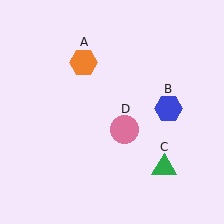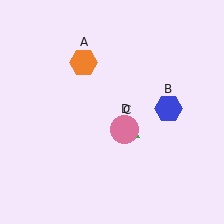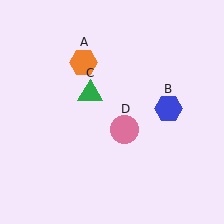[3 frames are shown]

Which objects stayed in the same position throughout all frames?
Orange hexagon (object A) and blue hexagon (object B) and pink circle (object D) remained stationary.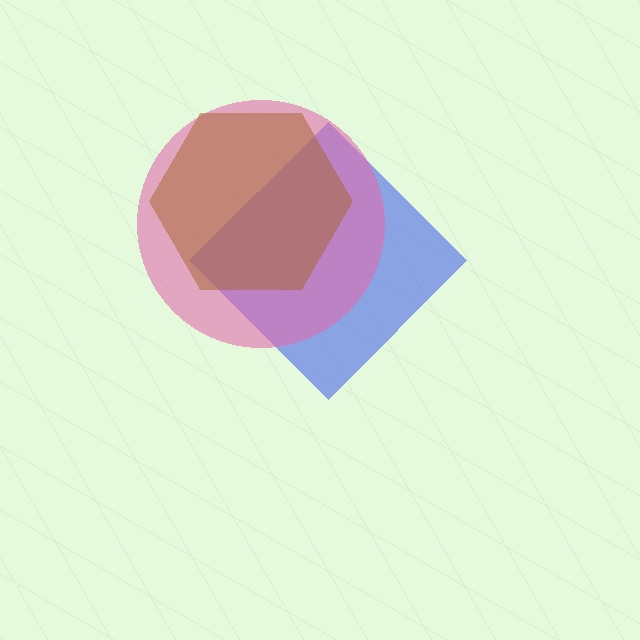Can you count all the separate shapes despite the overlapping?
Yes, there are 3 separate shapes.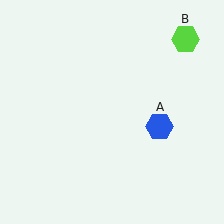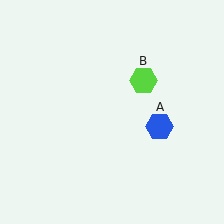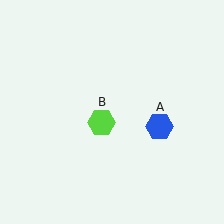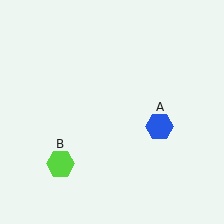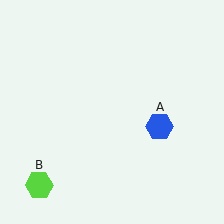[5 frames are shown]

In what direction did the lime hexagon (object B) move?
The lime hexagon (object B) moved down and to the left.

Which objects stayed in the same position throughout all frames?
Blue hexagon (object A) remained stationary.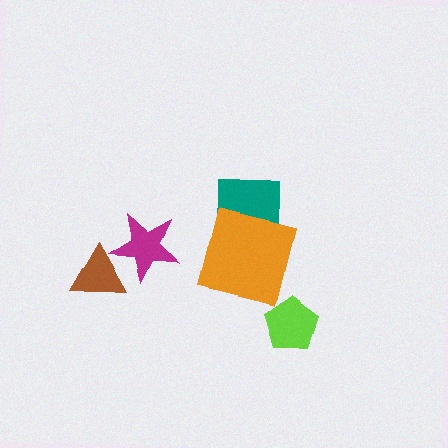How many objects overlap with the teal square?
1 object overlaps with the teal square.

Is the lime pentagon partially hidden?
No, no other shape covers it.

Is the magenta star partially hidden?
Yes, it is partially covered by another shape.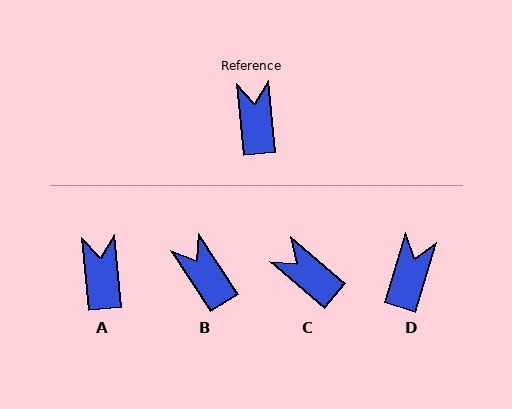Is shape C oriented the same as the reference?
No, it is off by about 44 degrees.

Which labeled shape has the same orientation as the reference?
A.